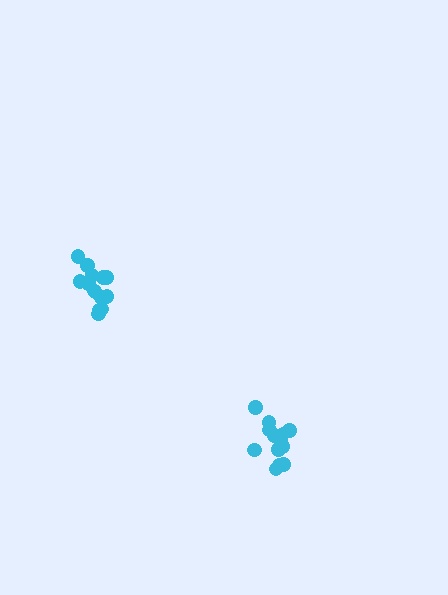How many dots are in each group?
Group 1: 13 dots, Group 2: 14 dots (27 total).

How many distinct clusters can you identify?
There are 2 distinct clusters.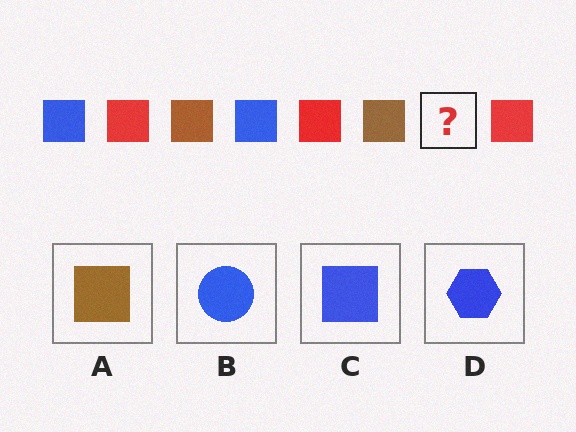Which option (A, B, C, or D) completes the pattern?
C.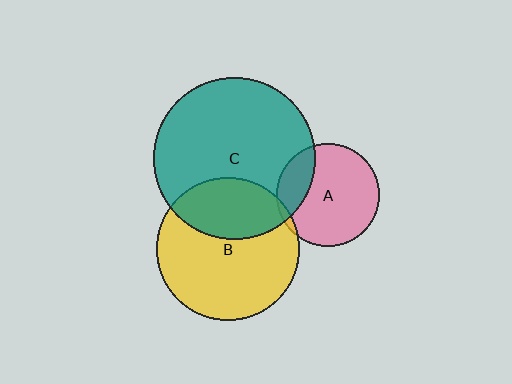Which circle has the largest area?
Circle C (teal).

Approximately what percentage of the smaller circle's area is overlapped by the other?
Approximately 5%.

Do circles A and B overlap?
Yes.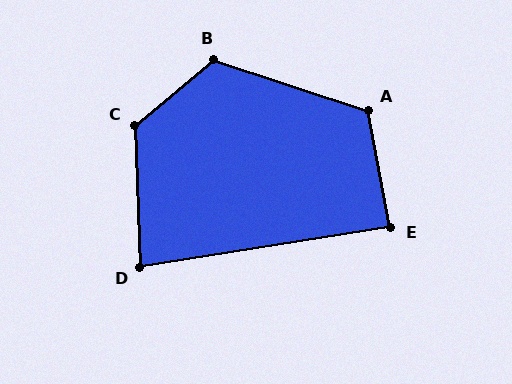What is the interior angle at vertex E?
Approximately 88 degrees (approximately right).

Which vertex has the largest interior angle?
C, at approximately 127 degrees.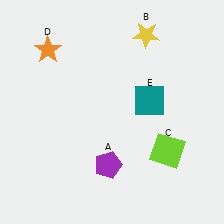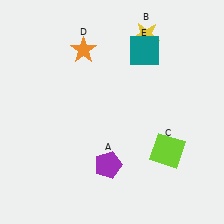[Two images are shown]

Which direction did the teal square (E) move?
The teal square (E) moved up.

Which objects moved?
The objects that moved are: the orange star (D), the teal square (E).